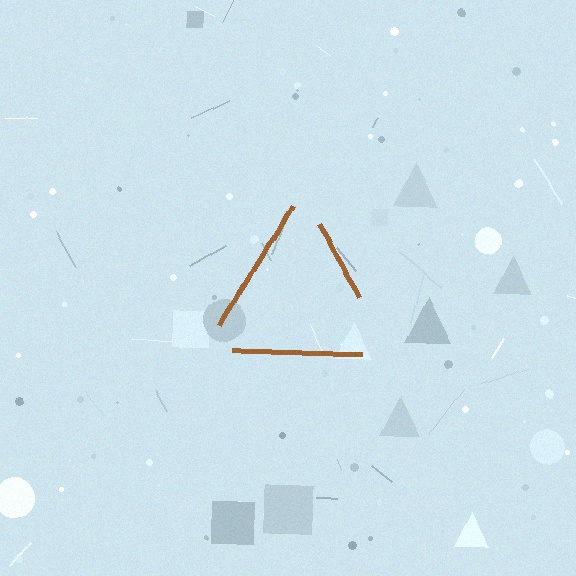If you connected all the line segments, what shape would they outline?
They would outline a triangle.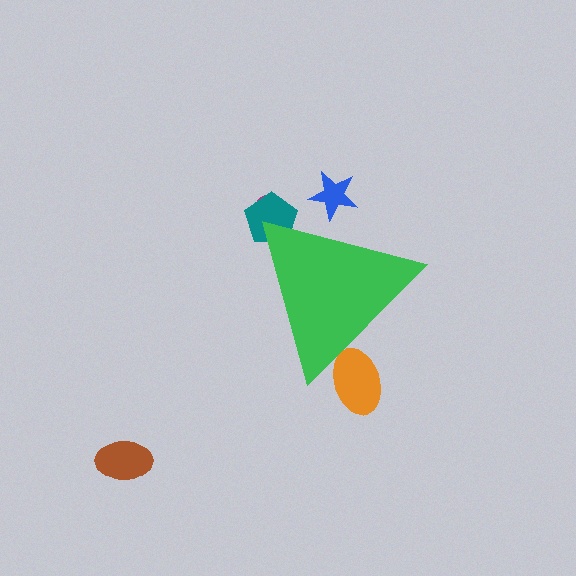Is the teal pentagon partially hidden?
Yes, the teal pentagon is partially hidden behind the green triangle.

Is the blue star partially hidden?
Yes, the blue star is partially hidden behind the green triangle.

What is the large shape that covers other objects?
A green triangle.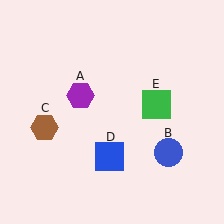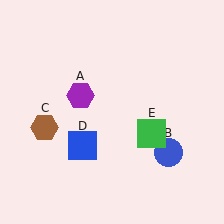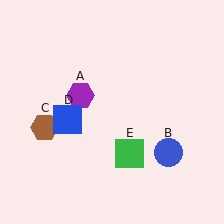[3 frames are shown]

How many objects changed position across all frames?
2 objects changed position: blue square (object D), green square (object E).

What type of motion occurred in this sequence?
The blue square (object D), green square (object E) rotated clockwise around the center of the scene.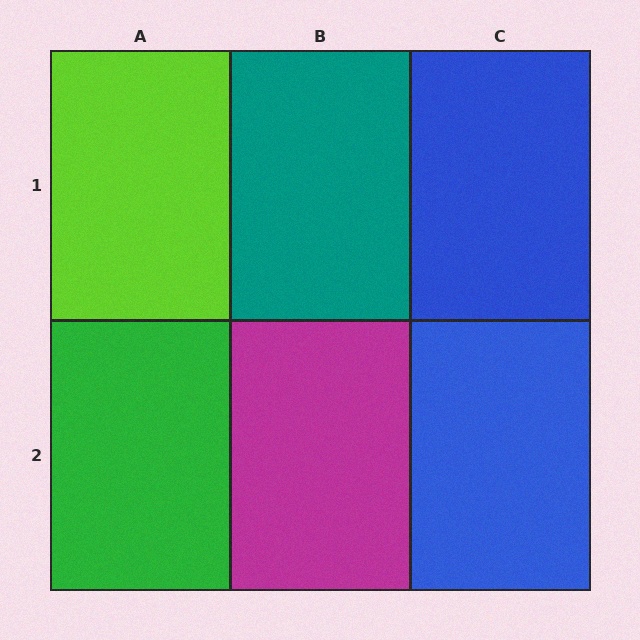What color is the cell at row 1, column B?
Teal.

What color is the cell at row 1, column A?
Lime.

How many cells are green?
1 cell is green.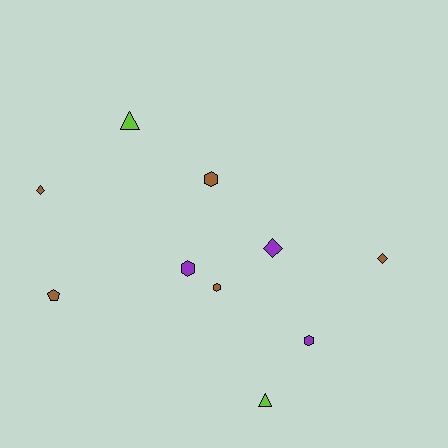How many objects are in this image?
There are 10 objects.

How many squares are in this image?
There are no squares.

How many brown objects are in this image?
There are 5 brown objects.